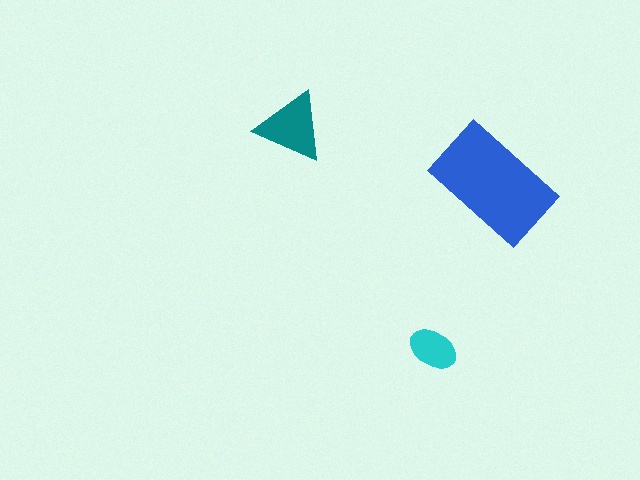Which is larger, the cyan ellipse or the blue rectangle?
The blue rectangle.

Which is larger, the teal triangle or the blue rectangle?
The blue rectangle.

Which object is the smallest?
The cyan ellipse.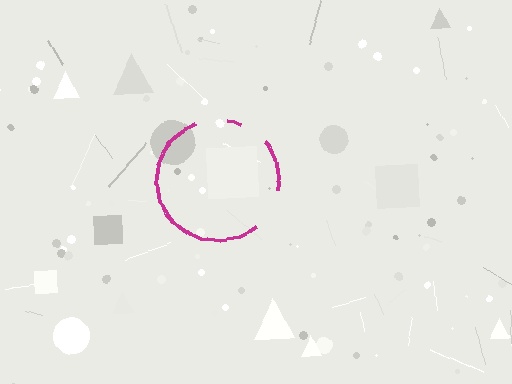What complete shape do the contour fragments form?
The contour fragments form a circle.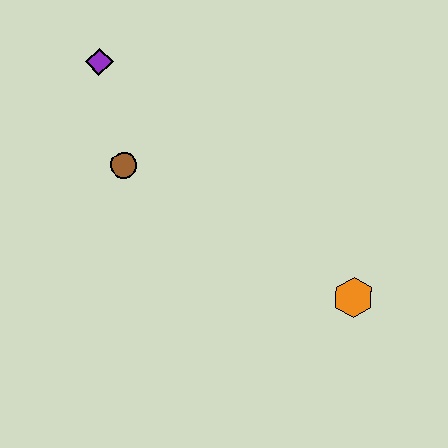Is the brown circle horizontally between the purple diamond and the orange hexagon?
Yes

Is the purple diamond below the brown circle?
No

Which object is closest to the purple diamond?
The brown circle is closest to the purple diamond.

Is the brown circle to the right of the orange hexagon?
No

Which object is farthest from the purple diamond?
The orange hexagon is farthest from the purple diamond.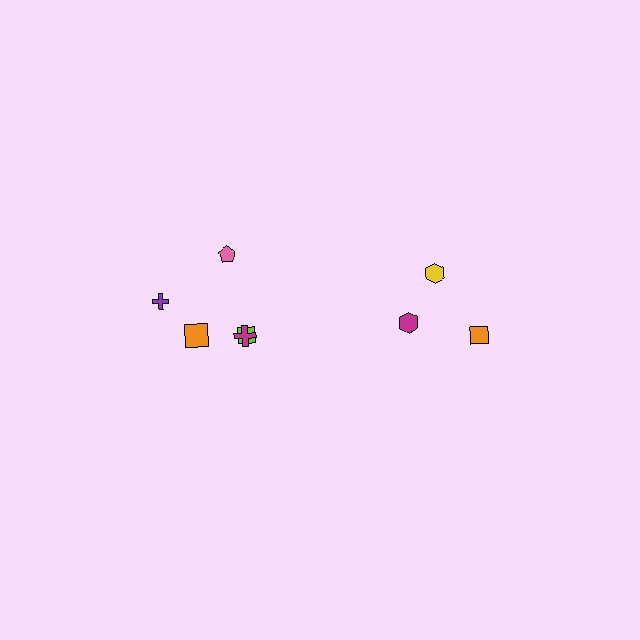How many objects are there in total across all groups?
There are 8 objects.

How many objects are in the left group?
There are 5 objects.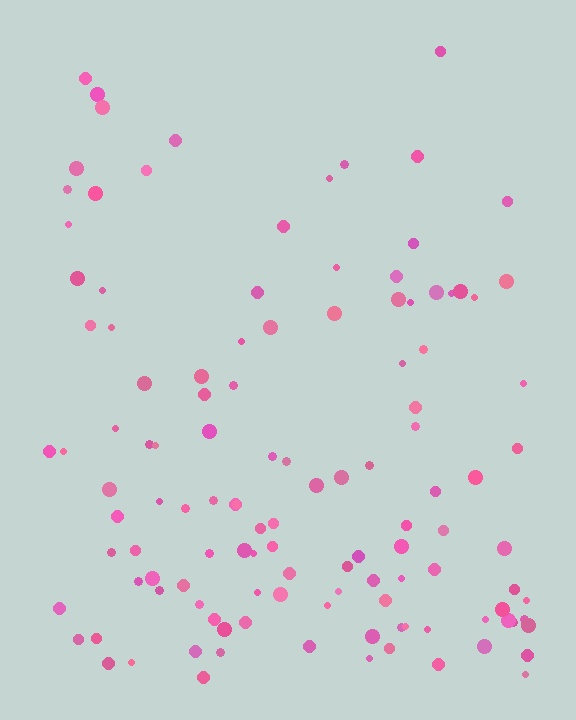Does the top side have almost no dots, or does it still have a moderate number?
Still a moderate number, just noticeably fewer than the bottom.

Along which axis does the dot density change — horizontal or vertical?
Vertical.